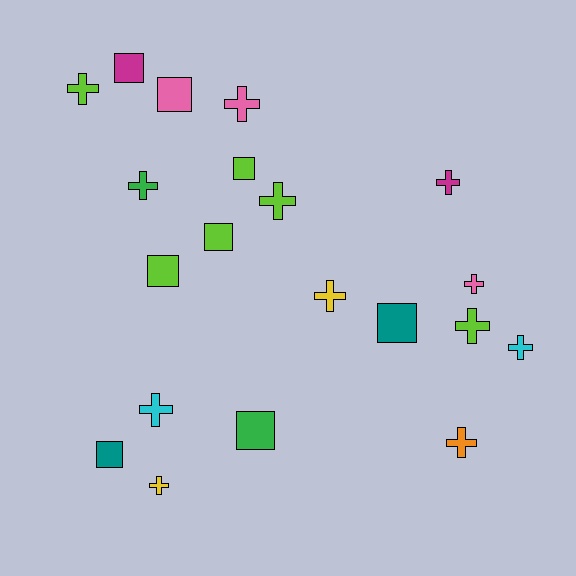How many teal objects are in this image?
There are 2 teal objects.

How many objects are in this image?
There are 20 objects.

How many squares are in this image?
There are 8 squares.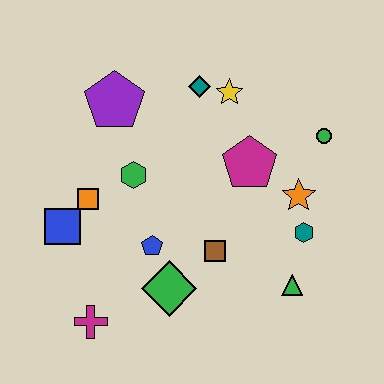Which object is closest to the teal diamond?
The yellow star is closest to the teal diamond.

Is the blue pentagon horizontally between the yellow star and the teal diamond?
No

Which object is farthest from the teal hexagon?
The blue square is farthest from the teal hexagon.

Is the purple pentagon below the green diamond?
No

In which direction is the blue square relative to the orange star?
The blue square is to the left of the orange star.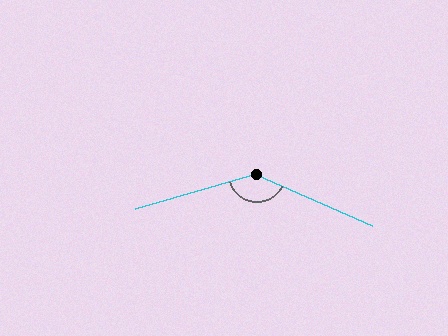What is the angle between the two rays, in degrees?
Approximately 140 degrees.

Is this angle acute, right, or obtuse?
It is obtuse.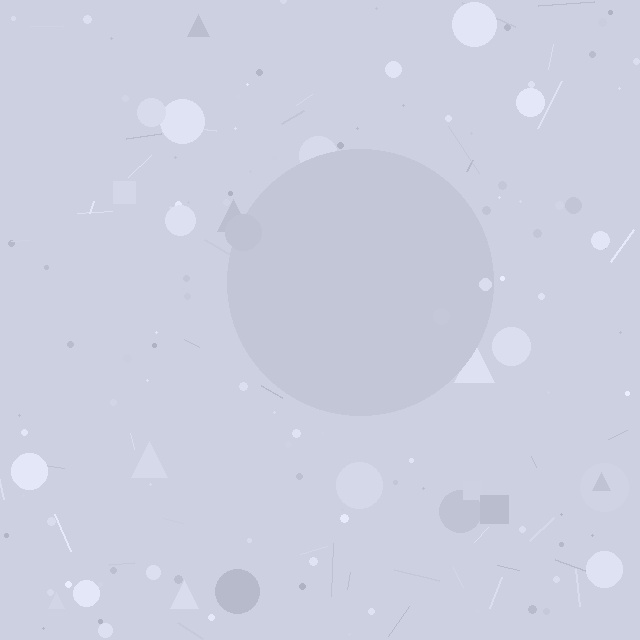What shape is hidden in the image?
A circle is hidden in the image.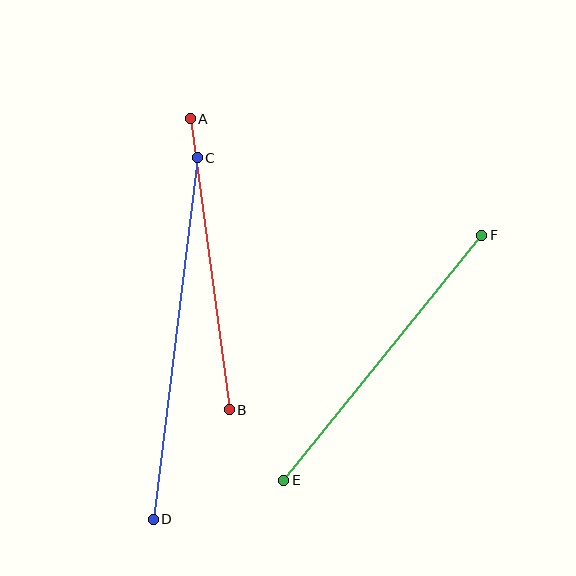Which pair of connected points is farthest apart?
Points C and D are farthest apart.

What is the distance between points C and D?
The distance is approximately 364 pixels.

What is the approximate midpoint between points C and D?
The midpoint is at approximately (175, 339) pixels.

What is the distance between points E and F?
The distance is approximately 315 pixels.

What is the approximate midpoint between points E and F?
The midpoint is at approximately (383, 358) pixels.